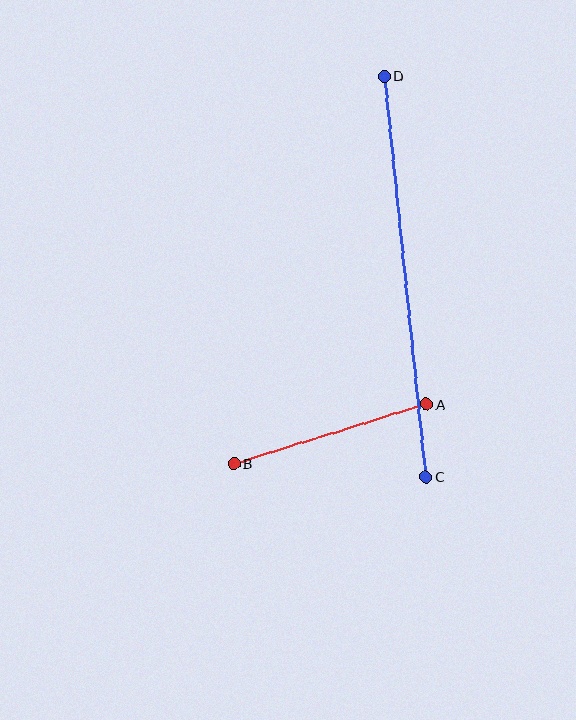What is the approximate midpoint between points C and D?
The midpoint is at approximately (405, 277) pixels.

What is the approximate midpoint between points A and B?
The midpoint is at approximately (330, 434) pixels.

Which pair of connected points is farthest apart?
Points C and D are farthest apart.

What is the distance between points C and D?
The distance is approximately 403 pixels.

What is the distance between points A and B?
The distance is approximately 201 pixels.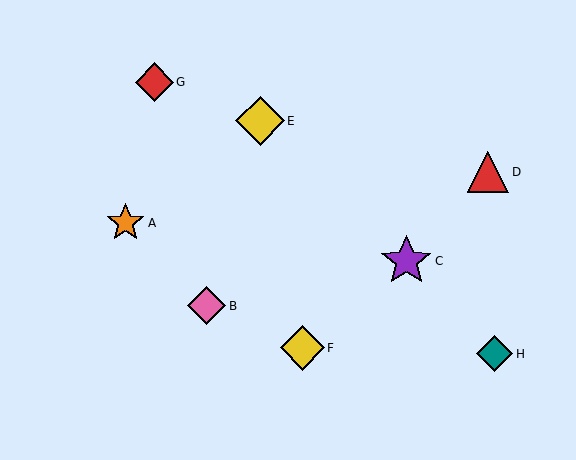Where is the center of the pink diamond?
The center of the pink diamond is at (207, 306).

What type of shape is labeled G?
Shape G is a red diamond.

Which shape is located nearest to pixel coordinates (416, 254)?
The purple star (labeled C) at (406, 261) is nearest to that location.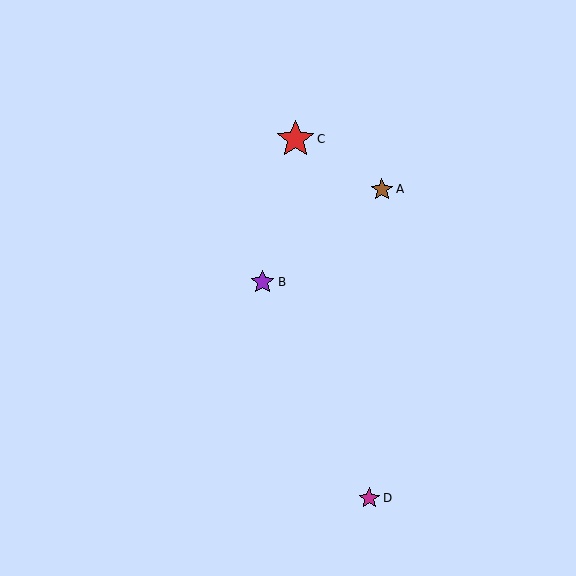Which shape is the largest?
The red star (labeled C) is the largest.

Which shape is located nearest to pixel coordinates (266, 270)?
The purple star (labeled B) at (263, 282) is nearest to that location.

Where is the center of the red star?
The center of the red star is at (295, 139).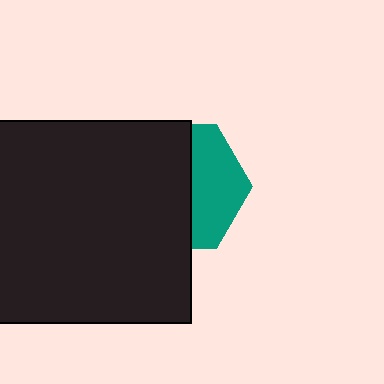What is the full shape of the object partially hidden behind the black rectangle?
The partially hidden object is a teal hexagon.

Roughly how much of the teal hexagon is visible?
A small part of it is visible (roughly 40%).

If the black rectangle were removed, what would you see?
You would see the complete teal hexagon.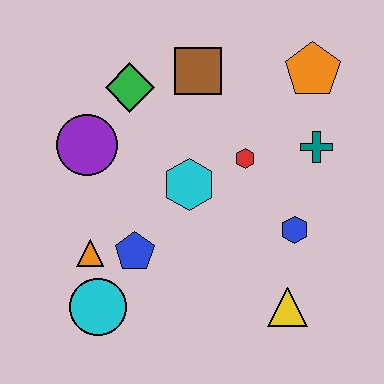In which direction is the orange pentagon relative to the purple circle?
The orange pentagon is to the right of the purple circle.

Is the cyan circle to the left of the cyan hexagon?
Yes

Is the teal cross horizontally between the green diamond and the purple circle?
No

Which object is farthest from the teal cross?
The cyan circle is farthest from the teal cross.